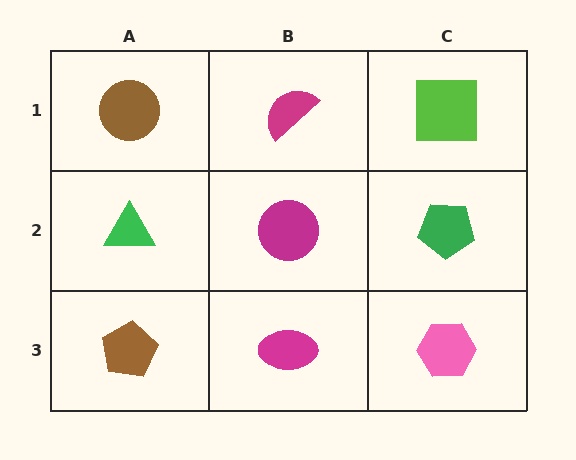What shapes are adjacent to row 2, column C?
A lime square (row 1, column C), a pink hexagon (row 3, column C), a magenta circle (row 2, column B).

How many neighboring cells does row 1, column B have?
3.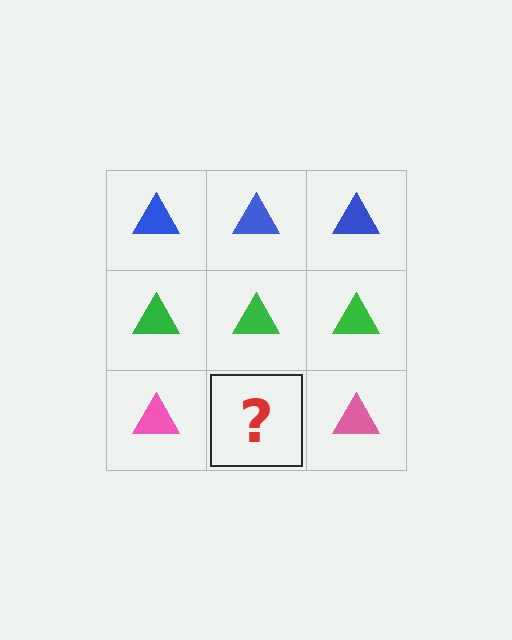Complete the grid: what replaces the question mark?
The question mark should be replaced with a pink triangle.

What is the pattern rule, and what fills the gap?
The rule is that each row has a consistent color. The gap should be filled with a pink triangle.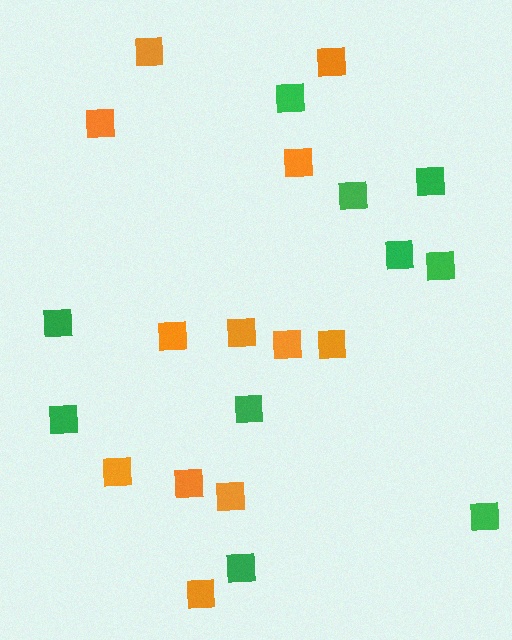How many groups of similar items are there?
There are 2 groups: one group of orange squares (12) and one group of green squares (10).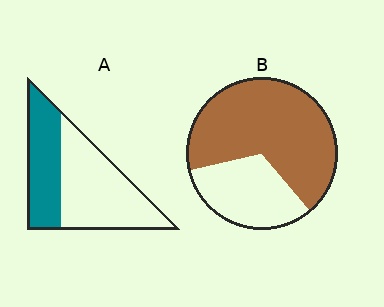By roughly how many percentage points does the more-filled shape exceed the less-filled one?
By roughly 30 percentage points (B over A).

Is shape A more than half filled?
No.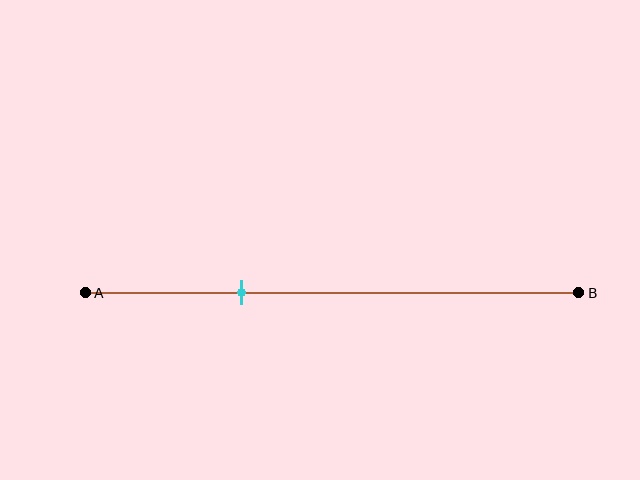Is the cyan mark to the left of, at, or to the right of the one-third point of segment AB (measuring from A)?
The cyan mark is approximately at the one-third point of segment AB.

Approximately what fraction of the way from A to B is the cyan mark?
The cyan mark is approximately 30% of the way from A to B.